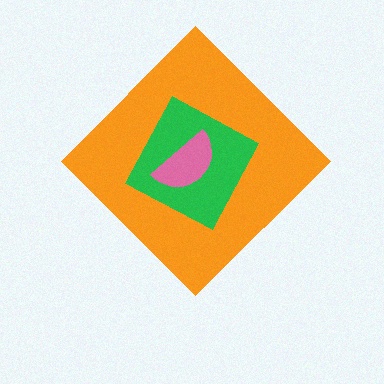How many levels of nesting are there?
3.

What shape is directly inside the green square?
The pink semicircle.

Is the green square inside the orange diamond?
Yes.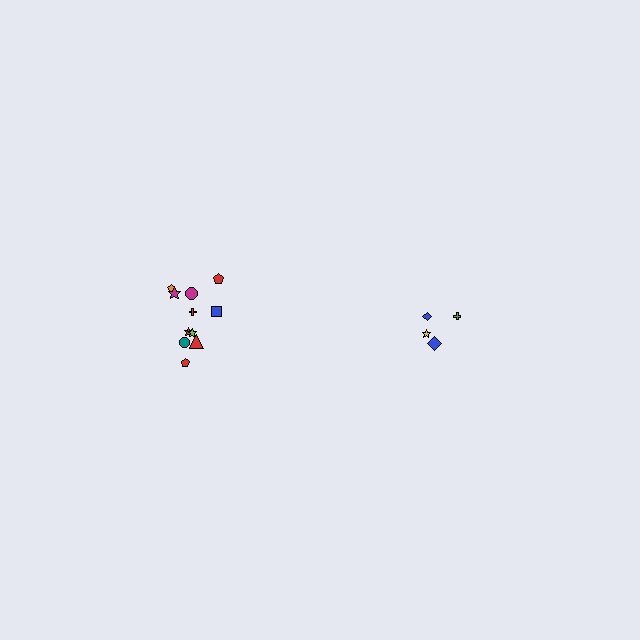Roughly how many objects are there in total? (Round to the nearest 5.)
Roughly 15 objects in total.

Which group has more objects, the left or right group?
The left group.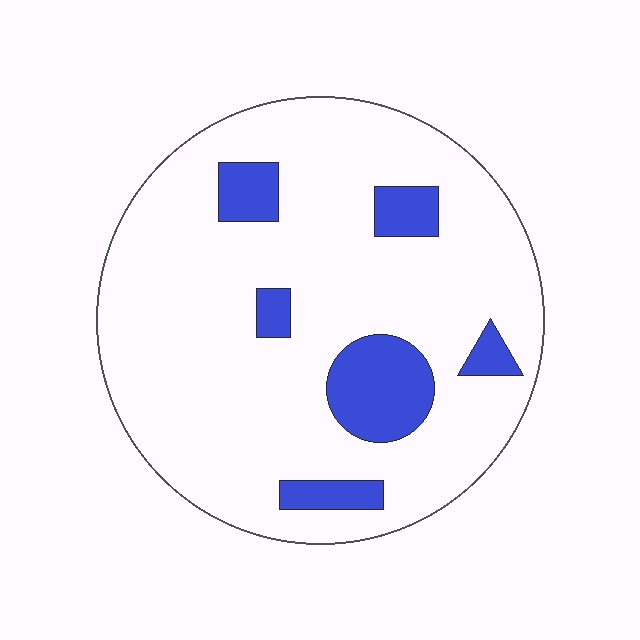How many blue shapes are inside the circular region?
6.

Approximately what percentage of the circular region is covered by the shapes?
Approximately 15%.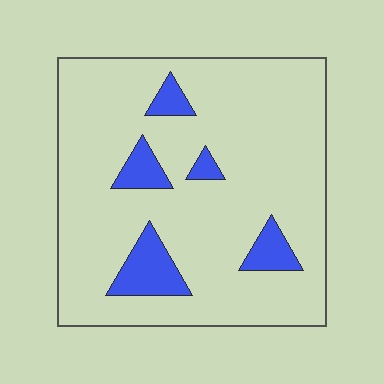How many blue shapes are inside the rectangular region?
5.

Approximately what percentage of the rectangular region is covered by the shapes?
Approximately 10%.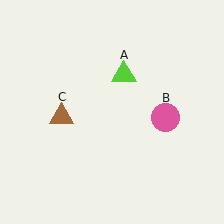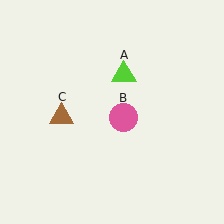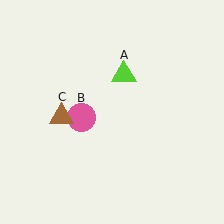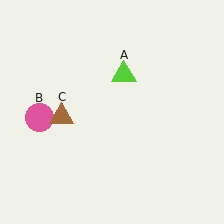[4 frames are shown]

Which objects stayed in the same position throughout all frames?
Lime triangle (object A) and brown triangle (object C) remained stationary.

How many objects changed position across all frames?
1 object changed position: pink circle (object B).